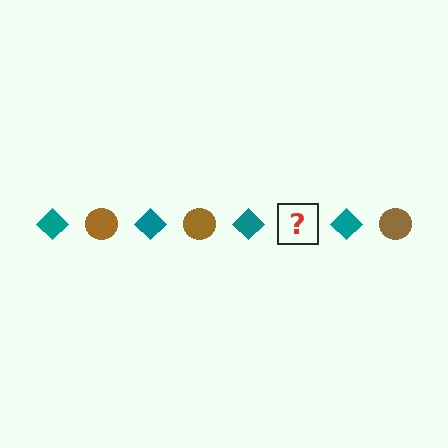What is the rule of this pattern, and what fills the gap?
The rule is that the pattern alternates between teal diamond and brown circle. The gap should be filled with a brown circle.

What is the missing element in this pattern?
The missing element is a brown circle.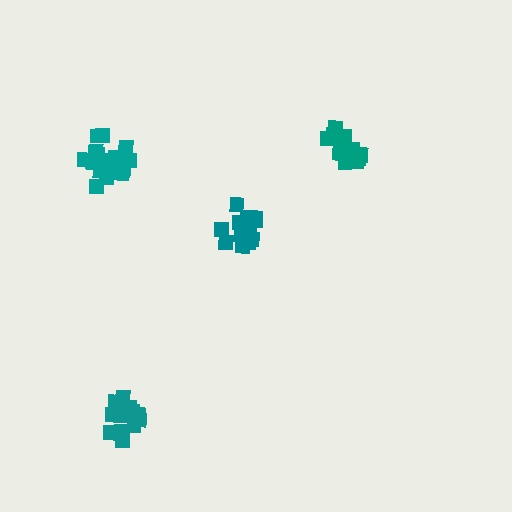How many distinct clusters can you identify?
There are 4 distinct clusters.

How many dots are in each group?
Group 1: 16 dots, Group 2: 14 dots, Group 3: 17 dots, Group 4: 16 dots (63 total).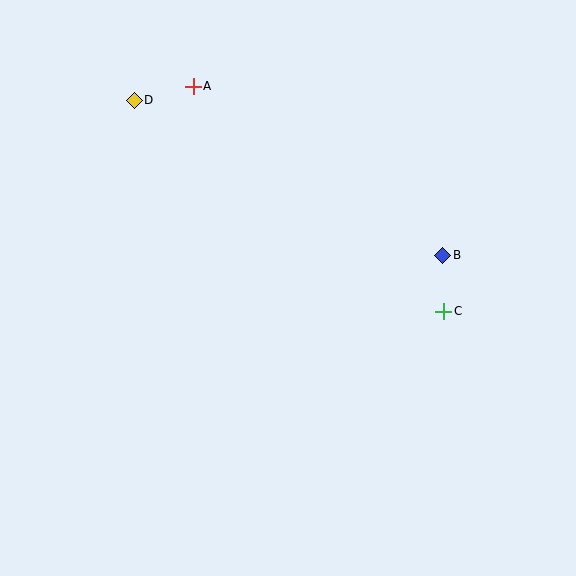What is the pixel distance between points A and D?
The distance between A and D is 61 pixels.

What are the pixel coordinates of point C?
Point C is at (444, 311).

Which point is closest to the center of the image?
Point C at (444, 311) is closest to the center.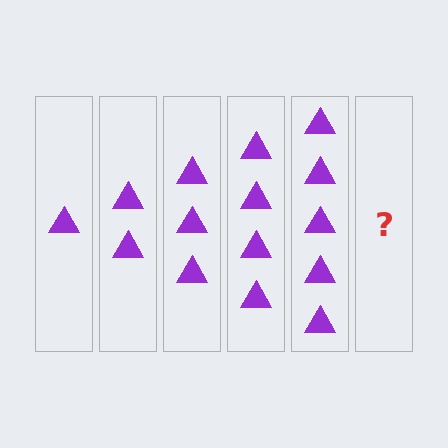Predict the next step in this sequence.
The next step is 6 triangles.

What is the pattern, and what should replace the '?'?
The pattern is that each step adds one more triangle. The '?' should be 6 triangles.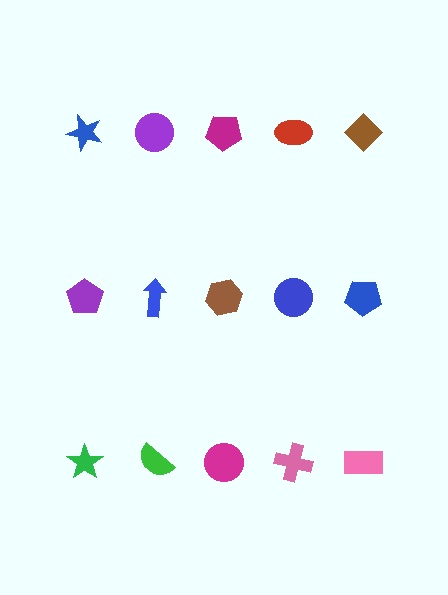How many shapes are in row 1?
5 shapes.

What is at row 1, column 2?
A purple circle.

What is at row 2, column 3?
A brown hexagon.